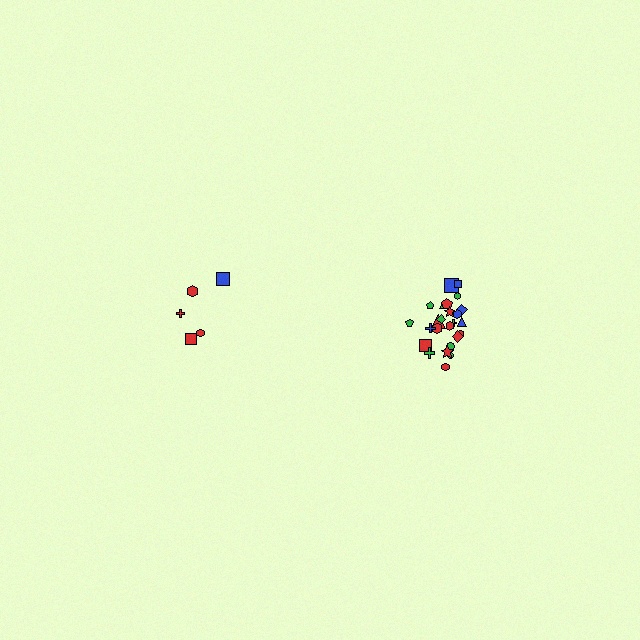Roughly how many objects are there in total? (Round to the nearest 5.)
Roughly 30 objects in total.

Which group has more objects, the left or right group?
The right group.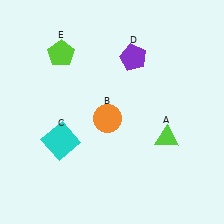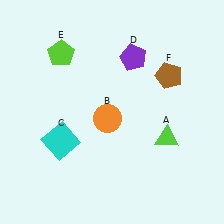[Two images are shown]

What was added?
A brown pentagon (F) was added in Image 2.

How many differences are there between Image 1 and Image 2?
There is 1 difference between the two images.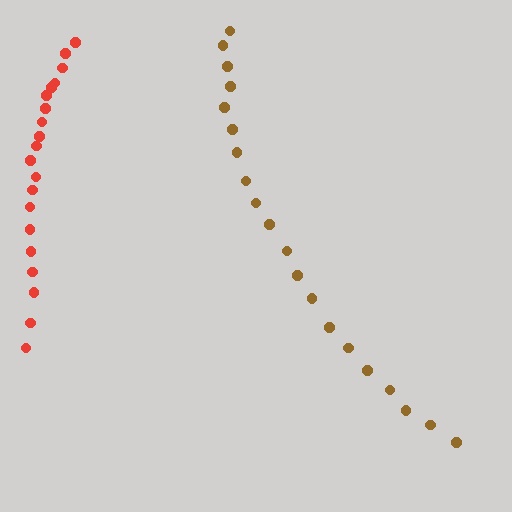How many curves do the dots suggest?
There are 2 distinct paths.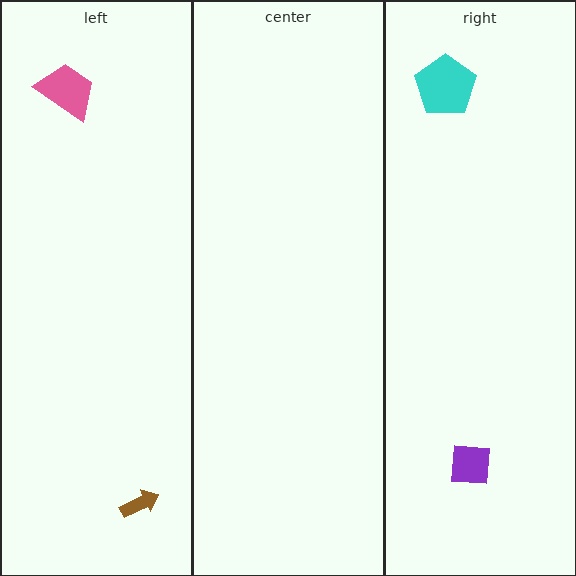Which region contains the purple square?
The right region.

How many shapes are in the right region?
2.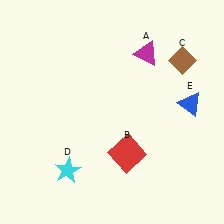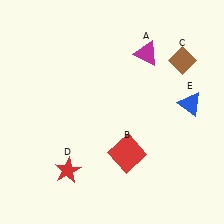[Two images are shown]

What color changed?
The star (D) changed from cyan in Image 1 to red in Image 2.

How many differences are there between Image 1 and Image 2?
There is 1 difference between the two images.